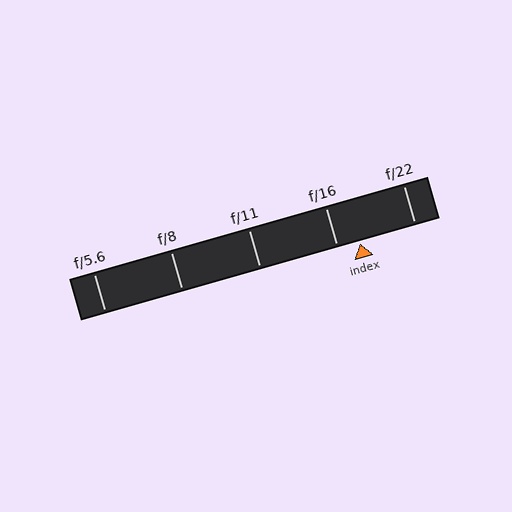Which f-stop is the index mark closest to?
The index mark is closest to f/16.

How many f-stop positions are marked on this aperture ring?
There are 5 f-stop positions marked.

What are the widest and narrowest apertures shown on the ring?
The widest aperture shown is f/5.6 and the narrowest is f/22.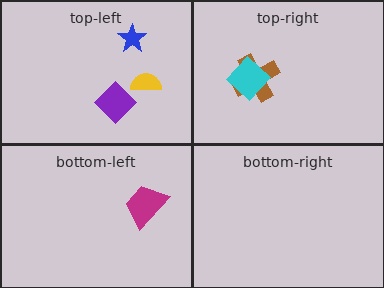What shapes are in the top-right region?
The brown cross, the cyan diamond.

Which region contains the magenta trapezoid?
The bottom-left region.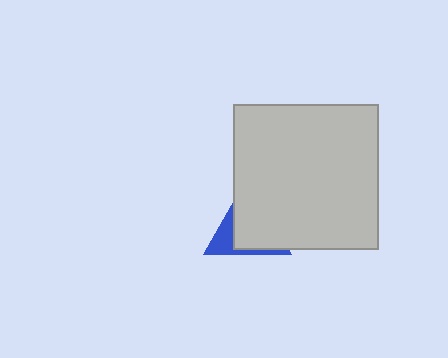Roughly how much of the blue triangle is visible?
A small part of it is visible (roughly 33%).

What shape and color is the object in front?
The object in front is a light gray square.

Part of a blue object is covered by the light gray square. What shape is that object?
It is a triangle.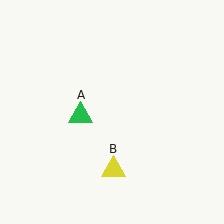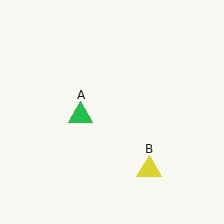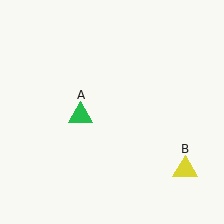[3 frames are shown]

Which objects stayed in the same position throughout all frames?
Green triangle (object A) remained stationary.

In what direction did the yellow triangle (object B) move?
The yellow triangle (object B) moved right.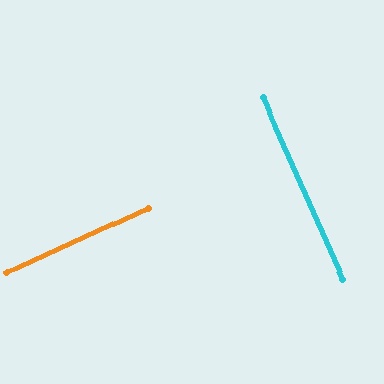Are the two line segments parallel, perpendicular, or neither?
Perpendicular — they meet at approximately 90°.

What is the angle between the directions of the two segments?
Approximately 90 degrees.